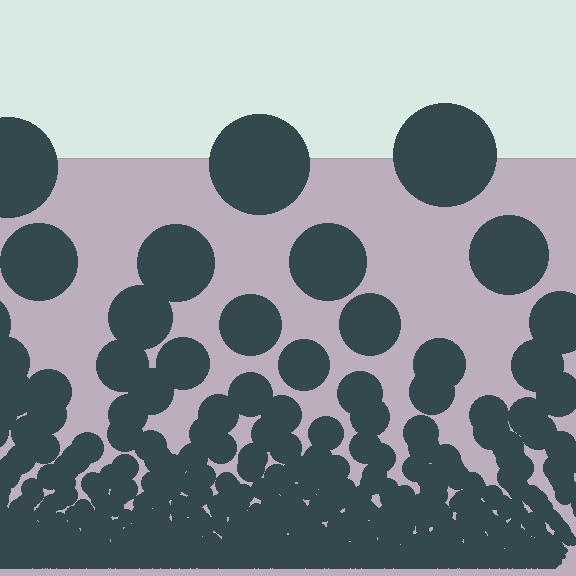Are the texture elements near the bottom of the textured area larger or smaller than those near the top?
Smaller. The gradient is inverted — elements near the bottom are smaller and denser.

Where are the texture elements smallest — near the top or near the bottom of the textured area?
Near the bottom.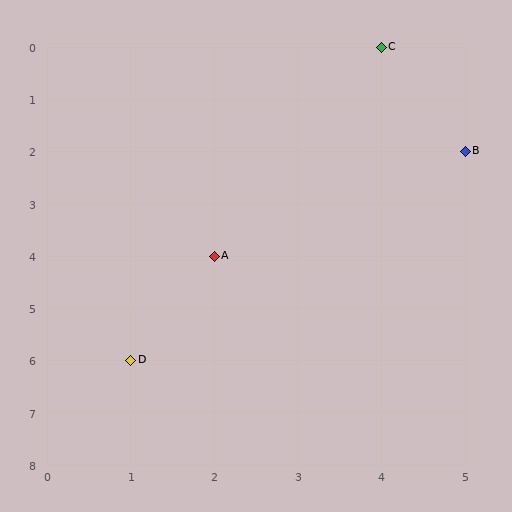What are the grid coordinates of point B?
Point B is at grid coordinates (5, 2).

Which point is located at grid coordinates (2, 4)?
Point A is at (2, 4).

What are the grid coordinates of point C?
Point C is at grid coordinates (4, 0).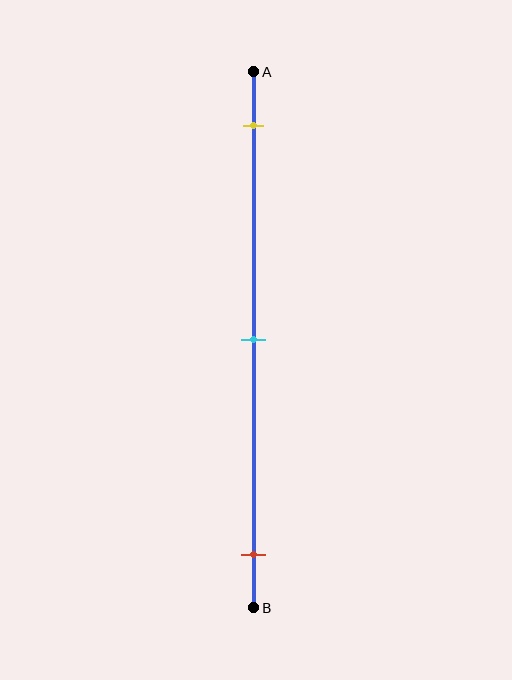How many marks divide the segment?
There are 3 marks dividing the segment.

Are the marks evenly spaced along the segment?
Yes, the marks are approximately evenly spaced.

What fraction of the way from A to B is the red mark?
The red mark is approximately 90% (0.9) of the way from A to B.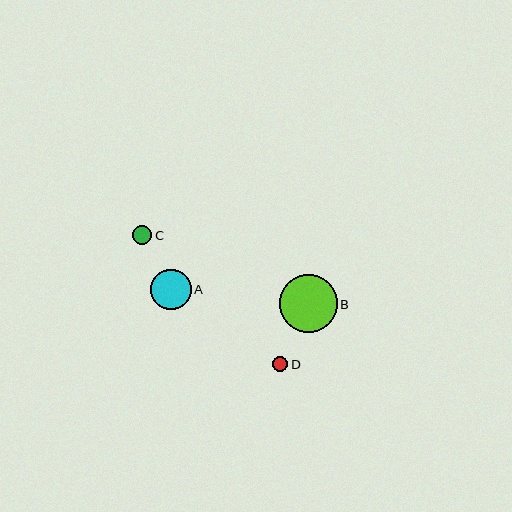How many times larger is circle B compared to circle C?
Circle B is approximately 3.0 times the size of circle C.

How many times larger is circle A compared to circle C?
Circle A is approximately 2.1 times the size of circle C.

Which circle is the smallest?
Circle D is the smallest with a size of approximately 15 pixels.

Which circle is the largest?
Circle B is the largest with a size of approximately 58 pixels.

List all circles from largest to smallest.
From largest to smallest: B, A, C, D.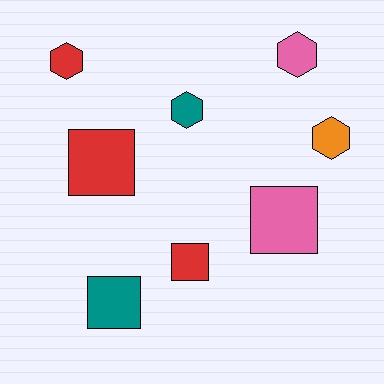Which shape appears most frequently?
Hexagon, with 4 objects.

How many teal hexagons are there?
There is 1 teal hexagon.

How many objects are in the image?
There are 8 objects.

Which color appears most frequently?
Red, with 3 objects.